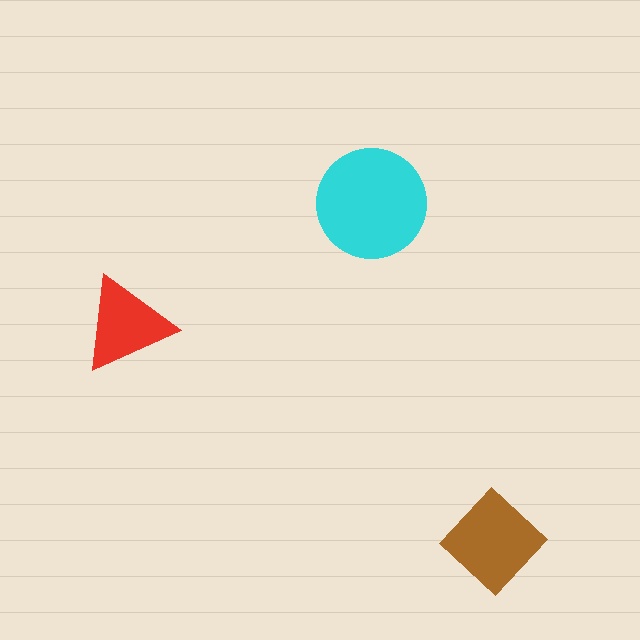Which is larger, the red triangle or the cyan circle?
The cyan circle.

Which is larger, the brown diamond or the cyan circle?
The cyan circle.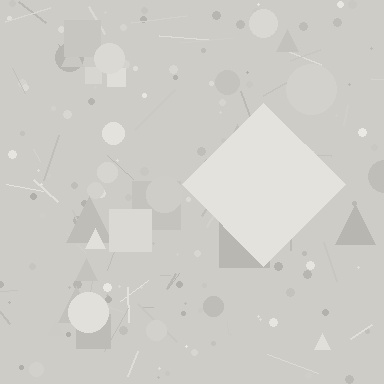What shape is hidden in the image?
A diamond is hidden in the image.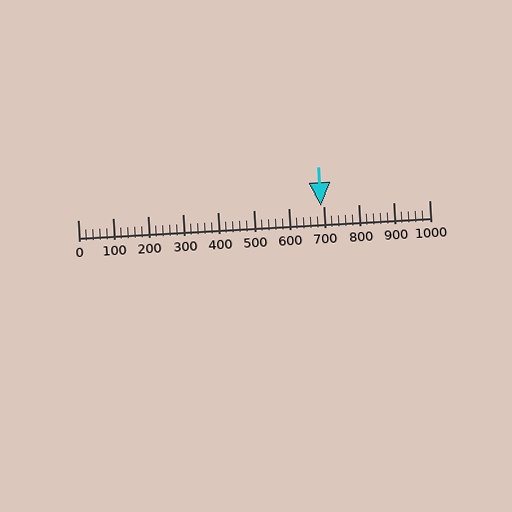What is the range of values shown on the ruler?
The ruler shows values from 0 to 1000.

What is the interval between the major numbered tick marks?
The major tick marks are spaced 100 units apart.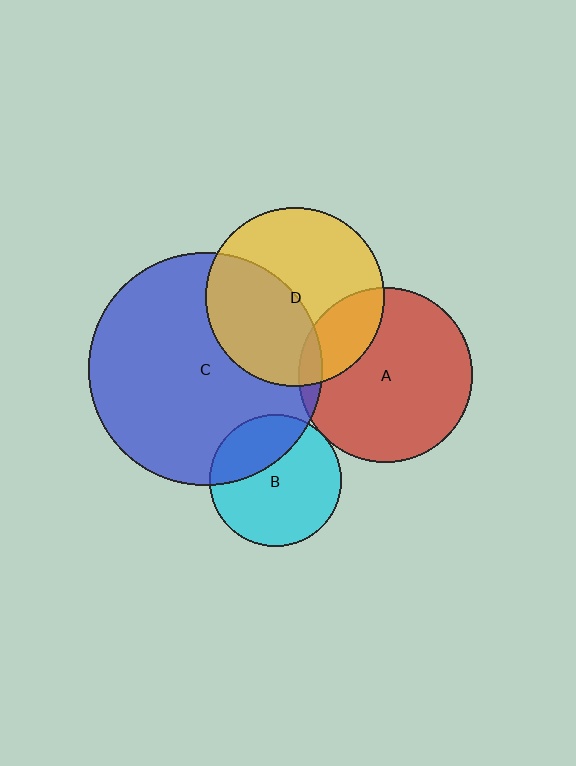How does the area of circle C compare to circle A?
Approximately 1.8 times.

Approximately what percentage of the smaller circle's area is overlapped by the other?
Approximately 5%.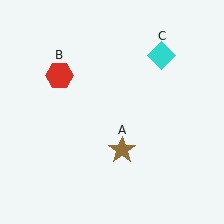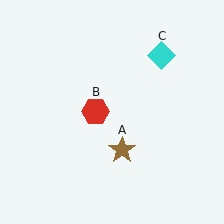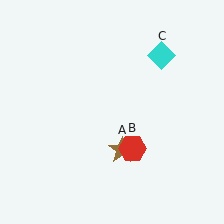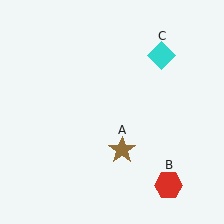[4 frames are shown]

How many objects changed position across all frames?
1 object changed position: red hexagon (object B).